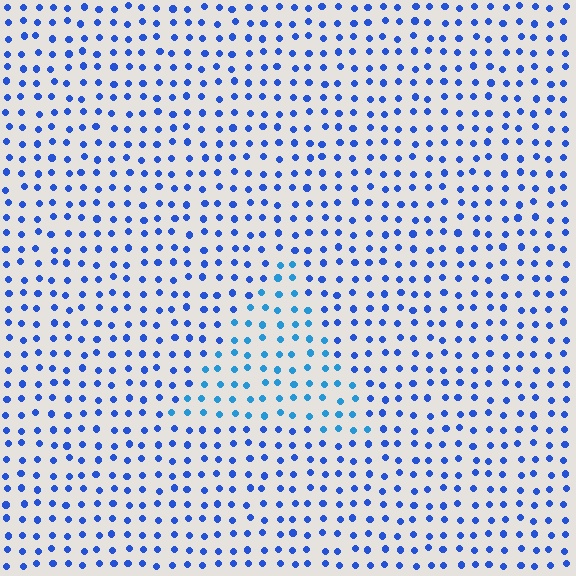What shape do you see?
I see a triangle.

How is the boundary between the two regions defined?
The boundary is defined purely by a slight shift in hue (about 24 degrees). Spacing, size, and orientation are identical on both sides.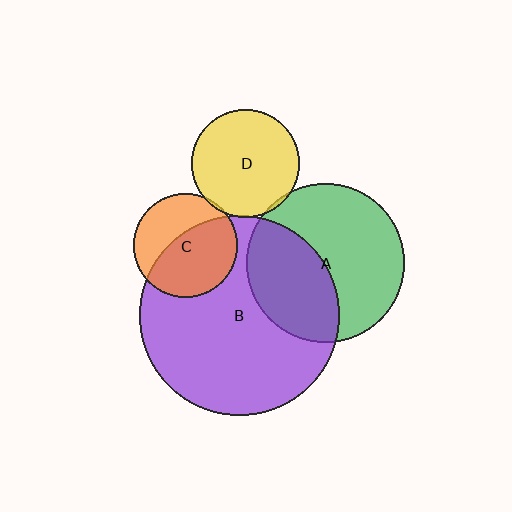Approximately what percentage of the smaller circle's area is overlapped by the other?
Approximately 5%.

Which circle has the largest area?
Circle B (purple).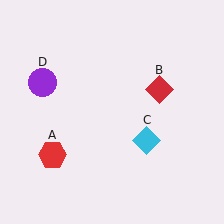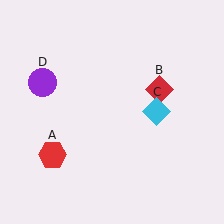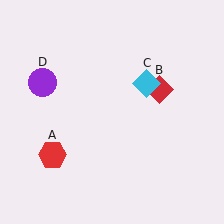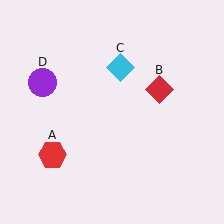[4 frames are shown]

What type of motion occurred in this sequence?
The cyan diamond (object C) rotated counterclockwise around the center of the scene.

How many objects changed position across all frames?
1 object changed position: cyan diamond (object C).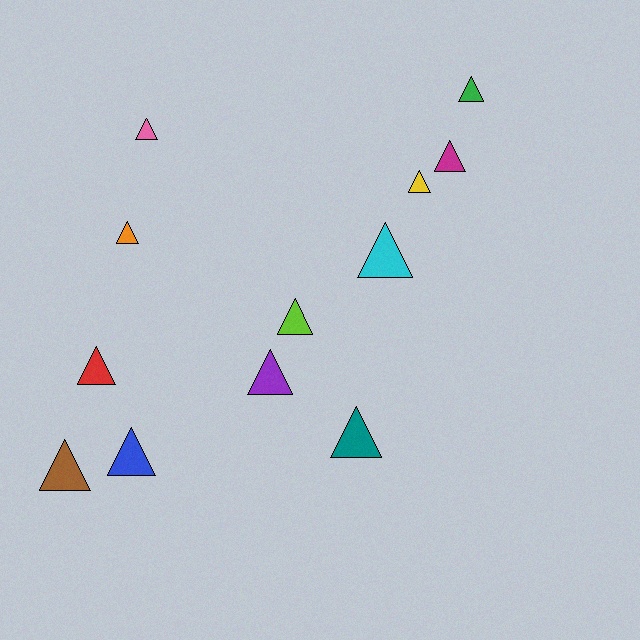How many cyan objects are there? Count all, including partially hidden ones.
There is 1 cyan object.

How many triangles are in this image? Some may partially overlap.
There are 12 triangles.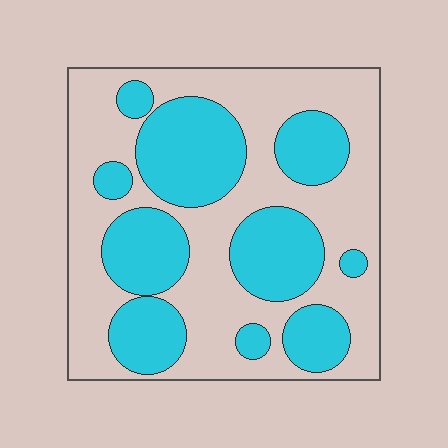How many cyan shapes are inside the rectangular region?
10.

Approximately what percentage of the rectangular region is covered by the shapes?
Approximately 40%.